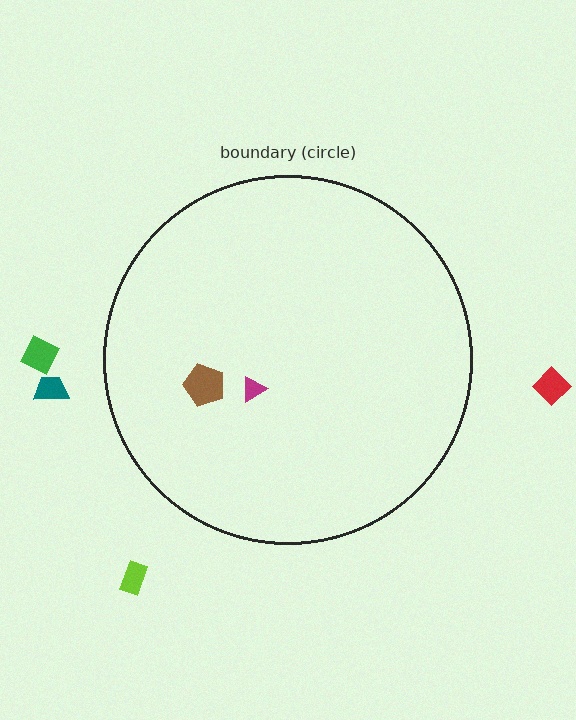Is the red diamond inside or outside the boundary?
Outside.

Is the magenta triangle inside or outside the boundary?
Inside.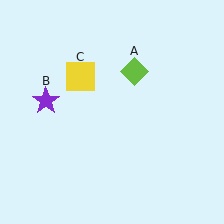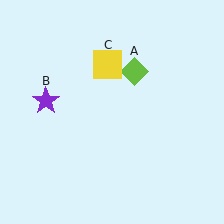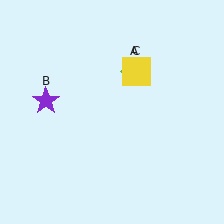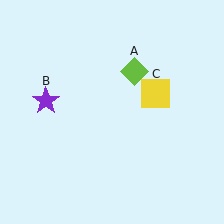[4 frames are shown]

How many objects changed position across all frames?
1 object changed position: yellow square (object C).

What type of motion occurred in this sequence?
The yellow square (object C) rotated clockwise around the center of the scene.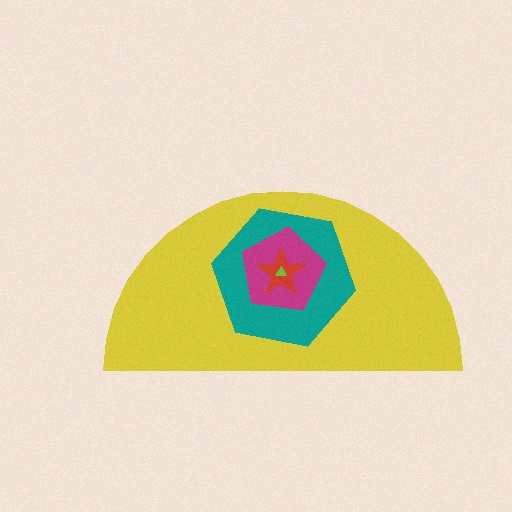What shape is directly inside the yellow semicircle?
The teal hexagon.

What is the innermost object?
The lime triangle.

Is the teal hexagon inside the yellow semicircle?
Yes.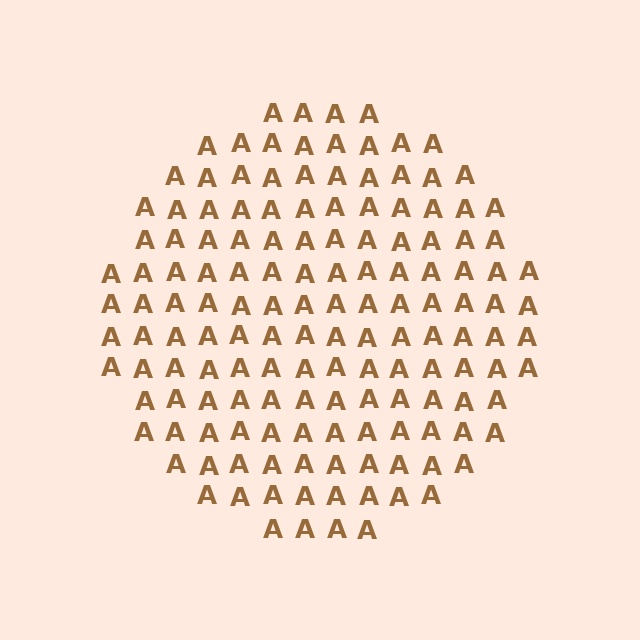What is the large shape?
The large shape is a circle.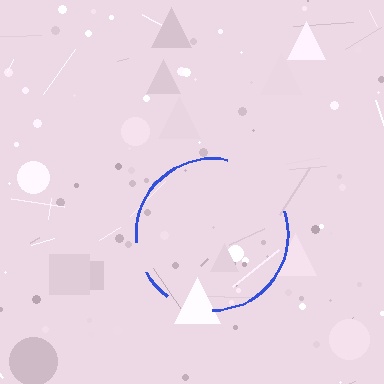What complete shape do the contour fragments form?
The contour fragments form a circle.